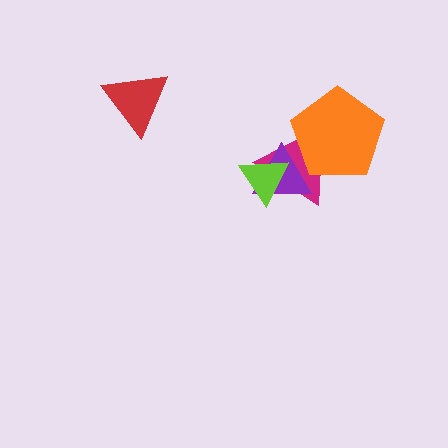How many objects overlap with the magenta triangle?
3 objects overlap with the magenta triangle.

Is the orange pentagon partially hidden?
Yes, it is partially covered by another shape.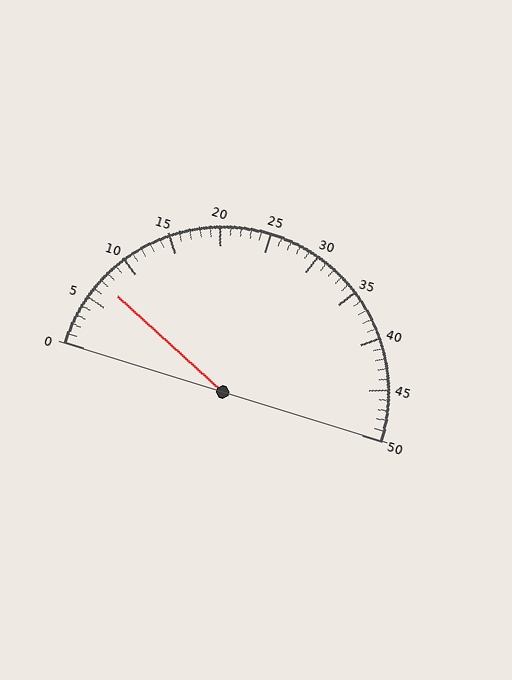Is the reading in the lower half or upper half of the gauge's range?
The reading is in the lower half of the range (0 to 50).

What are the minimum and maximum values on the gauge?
The gauge ranges from 0 to 50.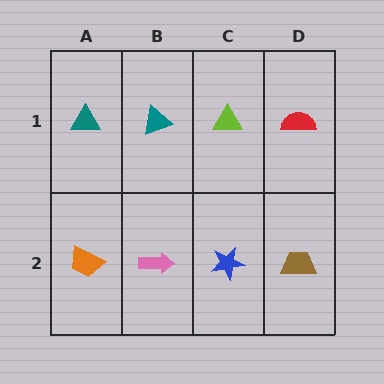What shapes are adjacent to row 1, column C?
A blue star (row 2, column C), a teal triangle (row 1, column B), a red semicircle (row 1, column D).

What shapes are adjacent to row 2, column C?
A lime triangle (row 1, column C), a pink arrow (row 2, column B), a brown trapezoid (row 2, column D).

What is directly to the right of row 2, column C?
A brown trapezoid.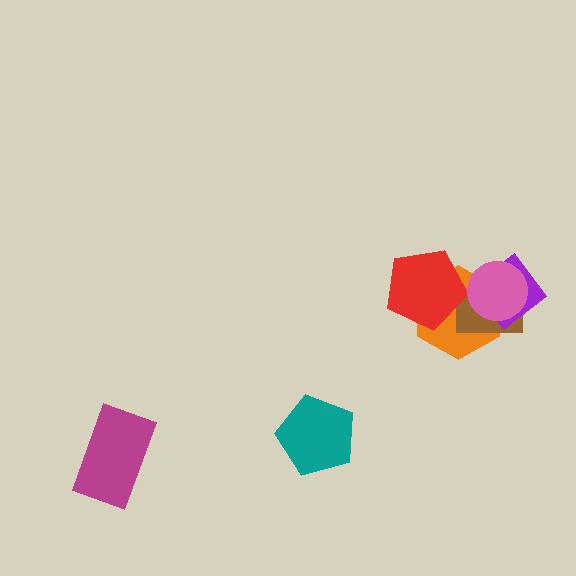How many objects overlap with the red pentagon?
1 object overlaps with the red pentagon.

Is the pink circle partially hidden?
No, no other shape covers it.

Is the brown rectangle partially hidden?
Yes, it is partially covered by another shape.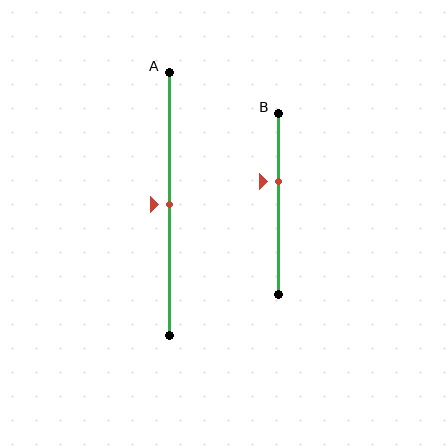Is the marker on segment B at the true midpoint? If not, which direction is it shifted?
No, the marker on segment B is shifted upward by about 13% of the segment length.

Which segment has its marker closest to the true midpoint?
Segment A has its marker closest to the true midpoint.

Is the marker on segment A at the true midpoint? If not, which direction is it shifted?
Yes, the marker on segment A is at the true midpoint.